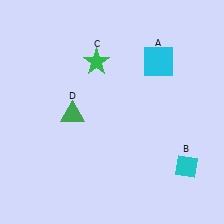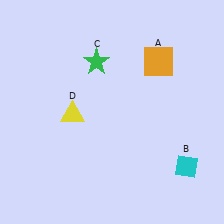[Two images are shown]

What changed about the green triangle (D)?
In Image 1, D is green. In Image 2, it changed to yellow.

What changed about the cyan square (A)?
In Image 1, A is cyan. In Image 2, it changed to orange.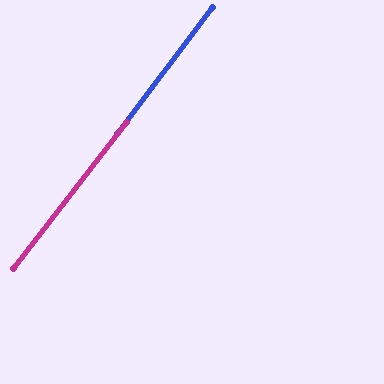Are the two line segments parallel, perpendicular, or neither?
Parallel — their directions differ by only 0.5°.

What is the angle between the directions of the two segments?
Approximately 1 degree.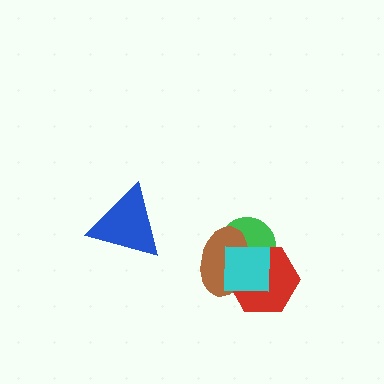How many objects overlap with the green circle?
3 objects overlap with the green circle.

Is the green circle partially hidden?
Yes, it is partially covered by another shape.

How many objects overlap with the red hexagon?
3 objects overlap with the red hexagon.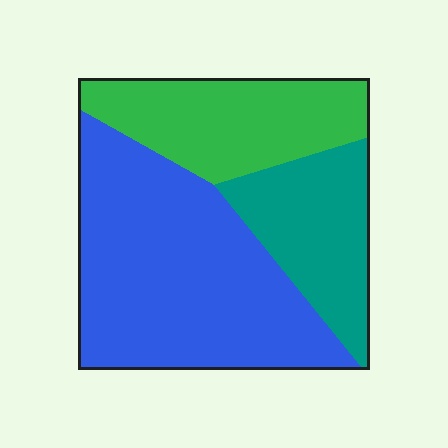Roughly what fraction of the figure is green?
Green takes up about one quarter (1/4) of the figure.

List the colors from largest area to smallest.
From largest to smallest: blue, green, teal.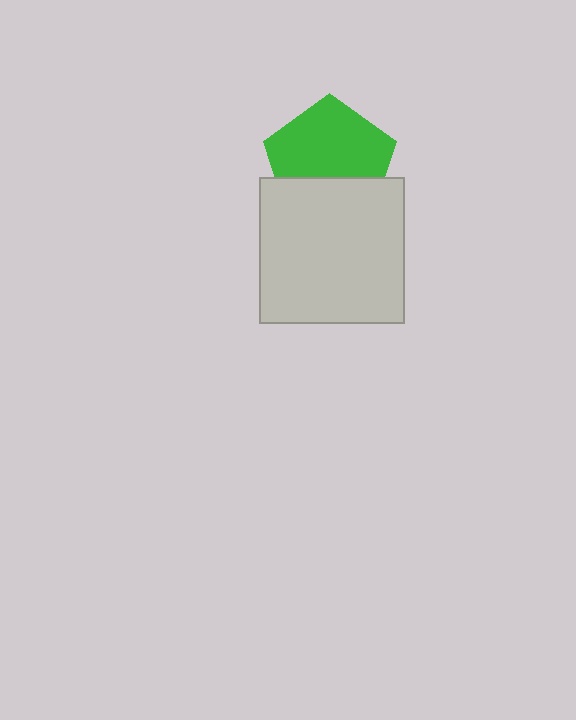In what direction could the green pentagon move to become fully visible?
The green pentagon could move up. That would shift it out from behind the light gray square entirely.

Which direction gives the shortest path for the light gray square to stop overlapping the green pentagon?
Moving down gives the shortest separation.